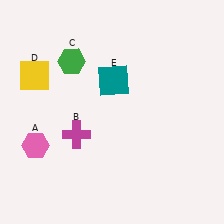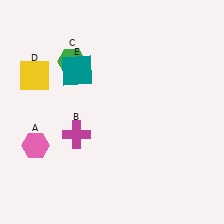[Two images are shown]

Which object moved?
The teal square (E) moved left.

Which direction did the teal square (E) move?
The teal square (E) moved left.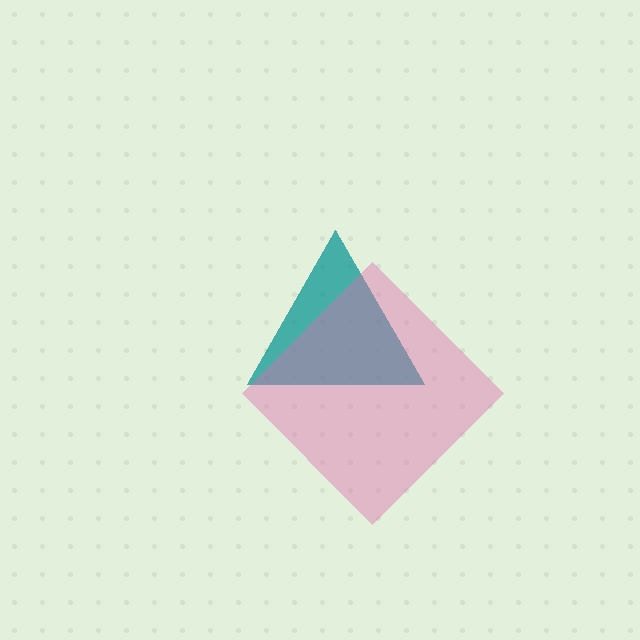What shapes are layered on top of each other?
The layered shapes are: a teal triangle, a pink diamond.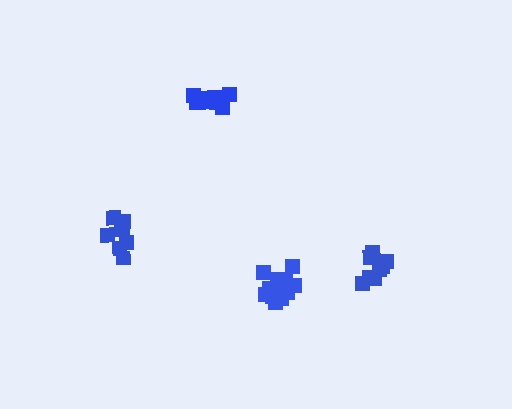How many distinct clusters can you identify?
There are 4 distinct clusters.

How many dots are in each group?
Group 1: 9 dots, Group 2: 8 dots, Group 3: 12 dots, Group 4: 8 dots (37 total).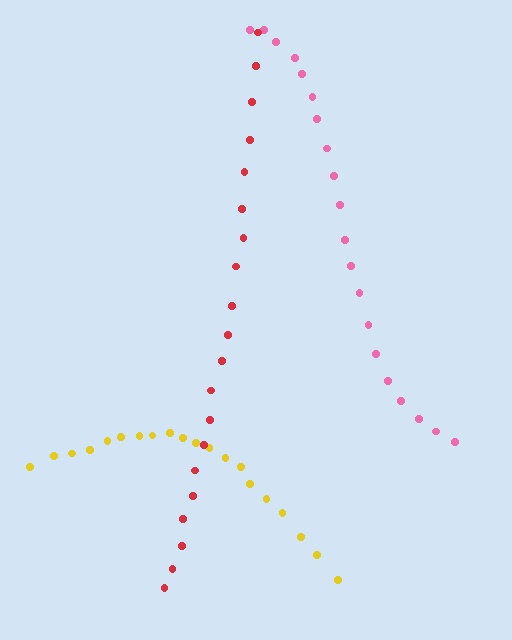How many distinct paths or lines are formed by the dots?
There are 3 distinct paths.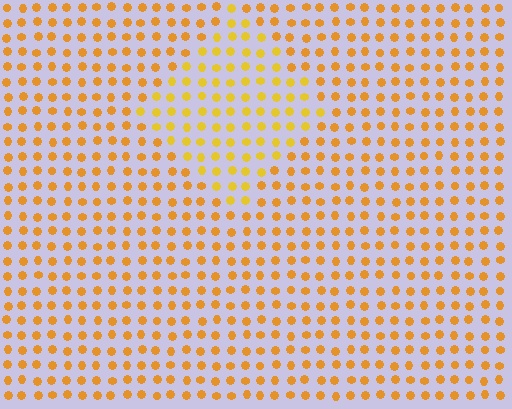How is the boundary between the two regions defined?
The boundary is defined purely by a slight shift in hue (about 17 degrees). Spacing, size, and orientation are identical on both sides.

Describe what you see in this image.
The image is filled with small orange elements in a uniform arrangement. A diamond-shaped region is visible where the elements are tinted to a slightly different hue, forming a subtle color boundary.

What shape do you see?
I see a diamond.